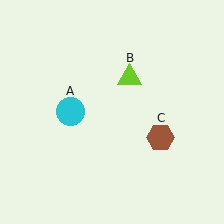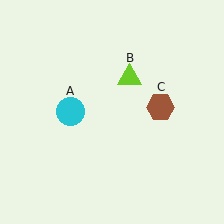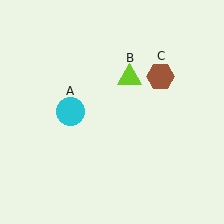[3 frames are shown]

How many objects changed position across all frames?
1 object changed position: brown hexagon (object C).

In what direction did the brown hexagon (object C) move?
The brown hexagon (object C) moved up.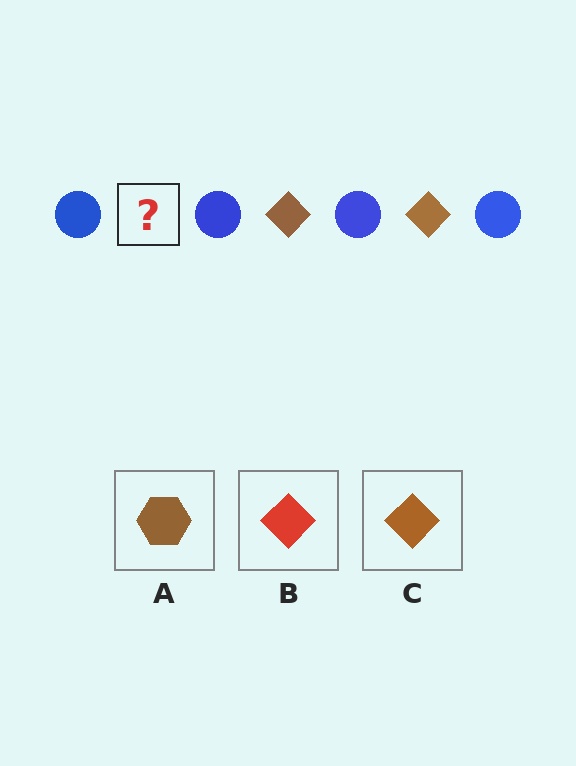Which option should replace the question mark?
Option C.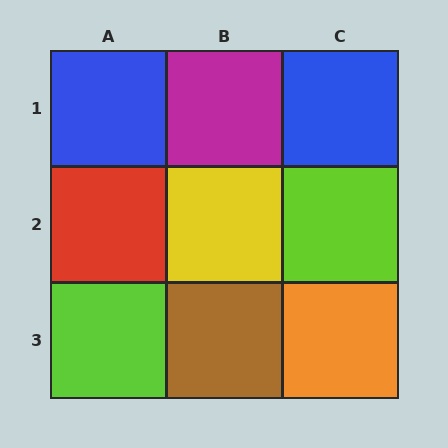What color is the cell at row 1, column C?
Blue.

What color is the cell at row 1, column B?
Magenta.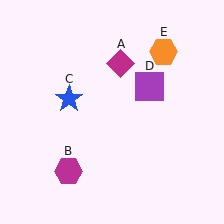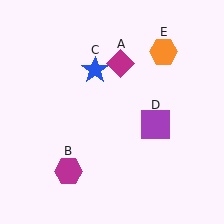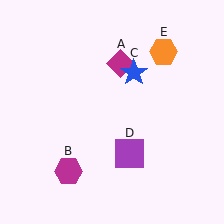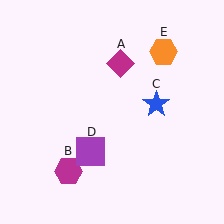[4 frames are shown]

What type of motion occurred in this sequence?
The blue star (object C), purple square (object D) rotated clockwise around the center of the scene.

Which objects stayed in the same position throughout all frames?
Magenta diamond (object A) and magenta hexagon (object B) and orange hexagon (object E) remained stationary.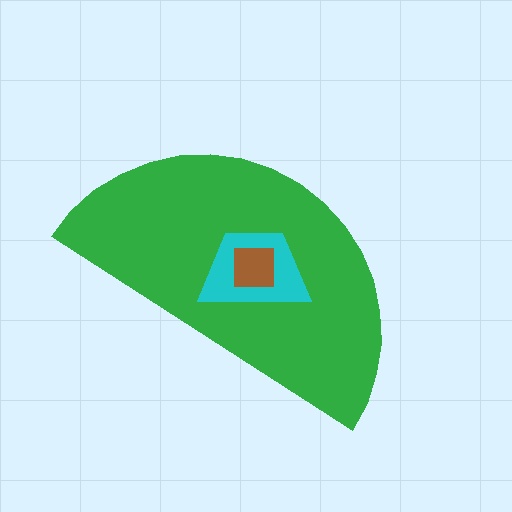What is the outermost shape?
The green semicircle.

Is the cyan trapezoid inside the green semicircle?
Yes.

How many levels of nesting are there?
3.